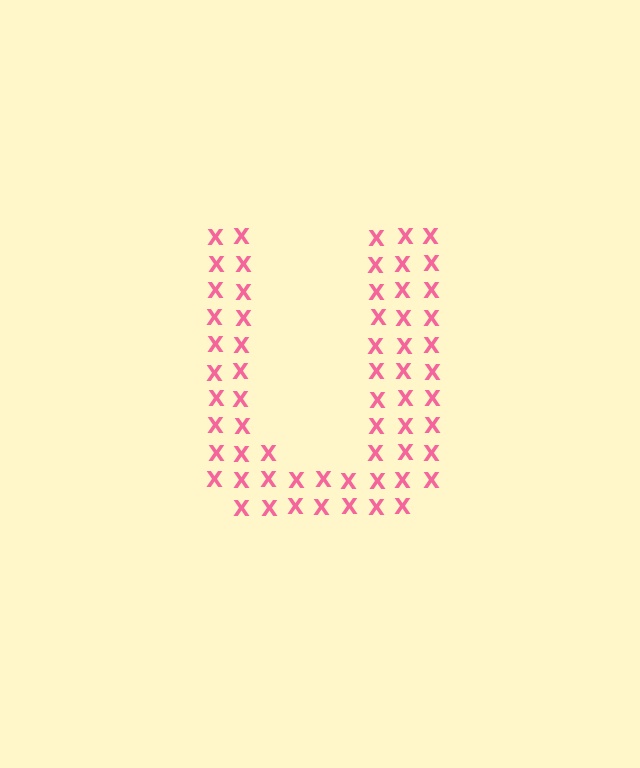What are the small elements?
The small elements are letter X's.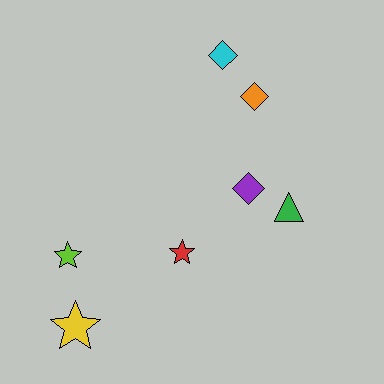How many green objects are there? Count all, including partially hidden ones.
There is 1 green object.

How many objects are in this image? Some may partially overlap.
There are 7 objects.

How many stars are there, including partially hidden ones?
There are 3 stars.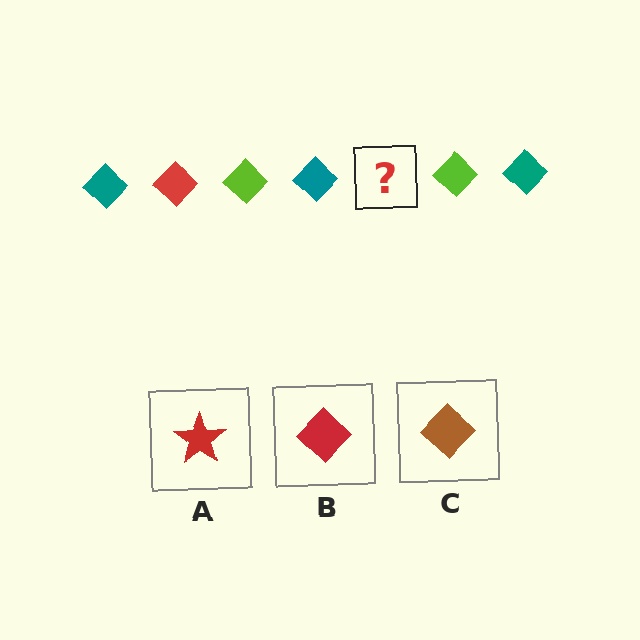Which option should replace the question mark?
Option B.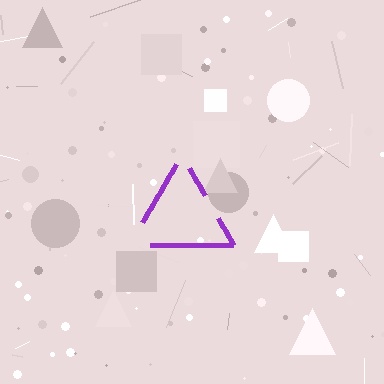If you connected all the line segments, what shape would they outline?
They would outline a triangle.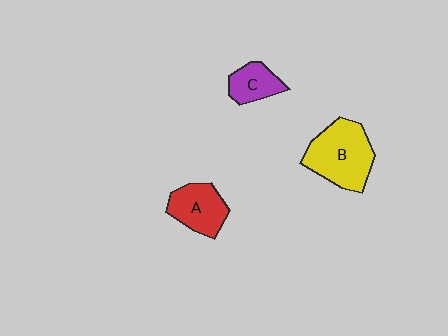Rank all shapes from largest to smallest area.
From largest to smallest: B (yellow), A (red), C (purple).